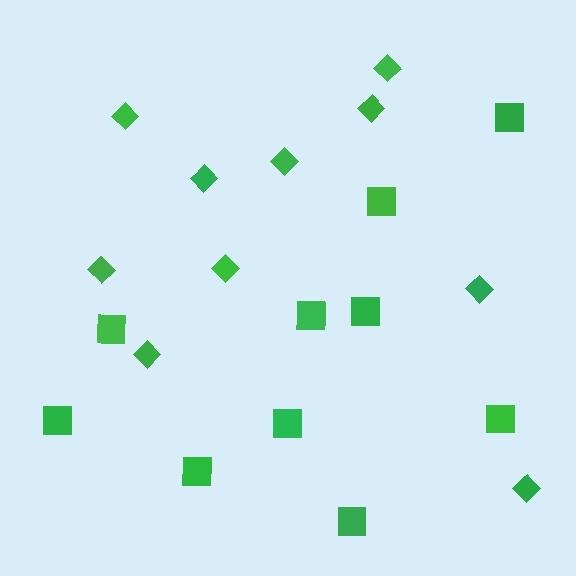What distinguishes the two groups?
There are 2 groups: one group of diamonds (10) and one group of squares (10).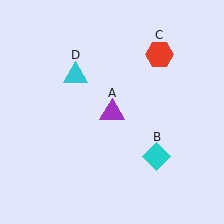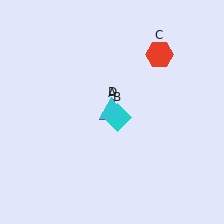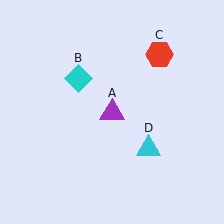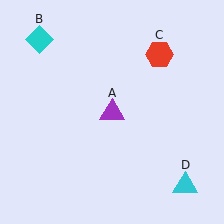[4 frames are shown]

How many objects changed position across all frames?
2 objects changed position: cyan diamond (object B), cyan triangle (object D).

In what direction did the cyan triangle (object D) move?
The cyan triangle (object D) moved down and to the right.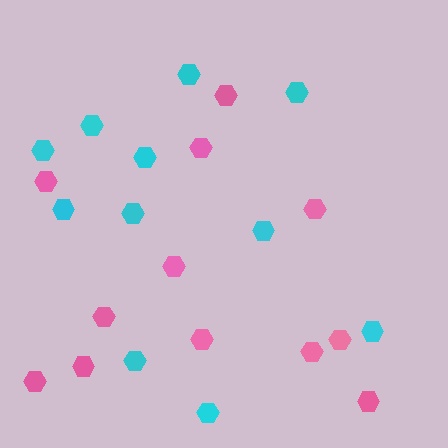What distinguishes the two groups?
There are 2 groups: one group of cyan hexagons (11) and one group of pink hexagons (12).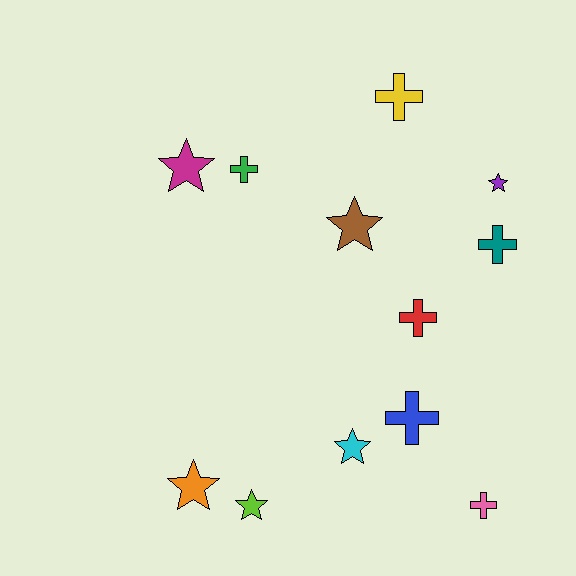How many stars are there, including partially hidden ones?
There are 6 stars.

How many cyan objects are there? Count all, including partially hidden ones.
There is 1 cyan object.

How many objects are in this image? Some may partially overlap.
There are 12 objects.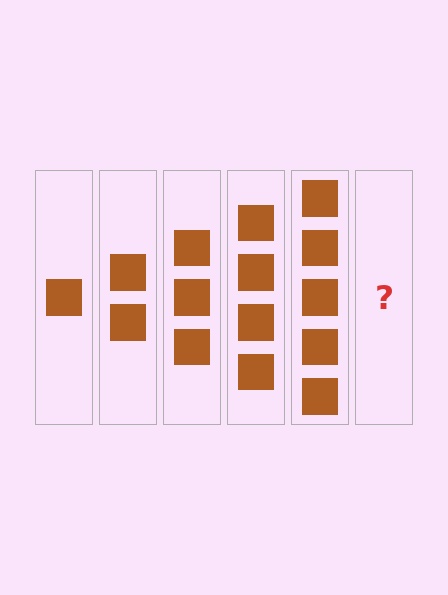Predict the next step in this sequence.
The next step is 6 squares.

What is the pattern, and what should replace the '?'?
The pattern is that each step adds one more square. The '?' should be 6 squares.